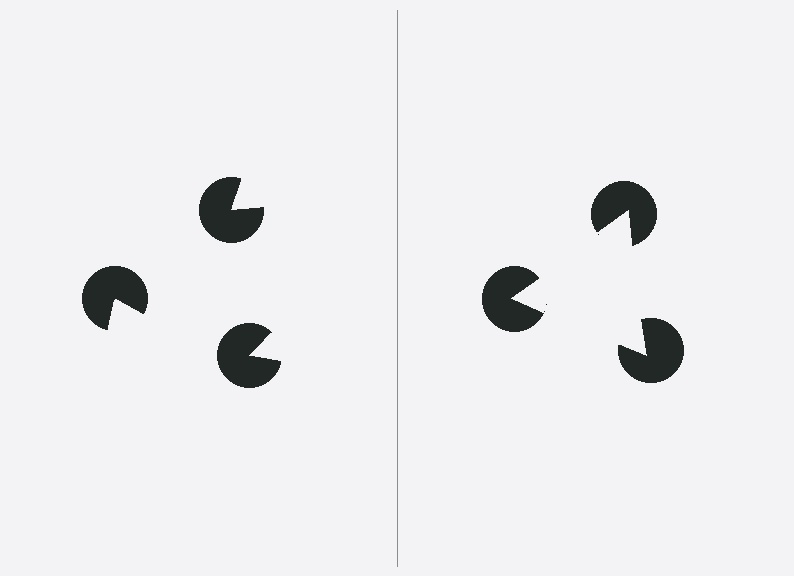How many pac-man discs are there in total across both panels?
6 — 3 on each side.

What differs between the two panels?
The pac-man discs are positioned identically on both sides; only the wedge orientations differ. On the right they align to a triangle; on the left they are misaligned.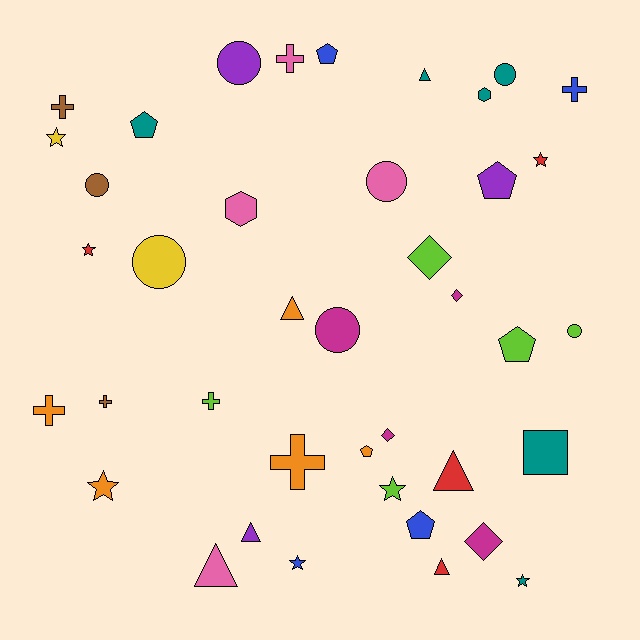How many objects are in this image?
There are 40 objects.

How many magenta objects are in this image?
There are 4 magenta objects.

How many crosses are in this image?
There are 7 crosses.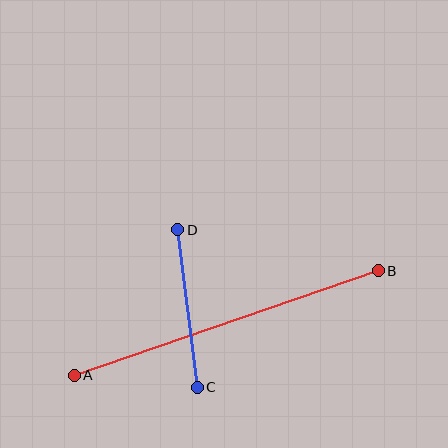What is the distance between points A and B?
The distance is approximately 321 pixels.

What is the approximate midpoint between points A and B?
The midpoint is at approximately (226, 323) pixels.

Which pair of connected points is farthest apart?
Points A and B are farthest apart.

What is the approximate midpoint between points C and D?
The midpoint is at approximately (187, 309) pixels.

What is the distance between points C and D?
The distance is approximately 159 pixels.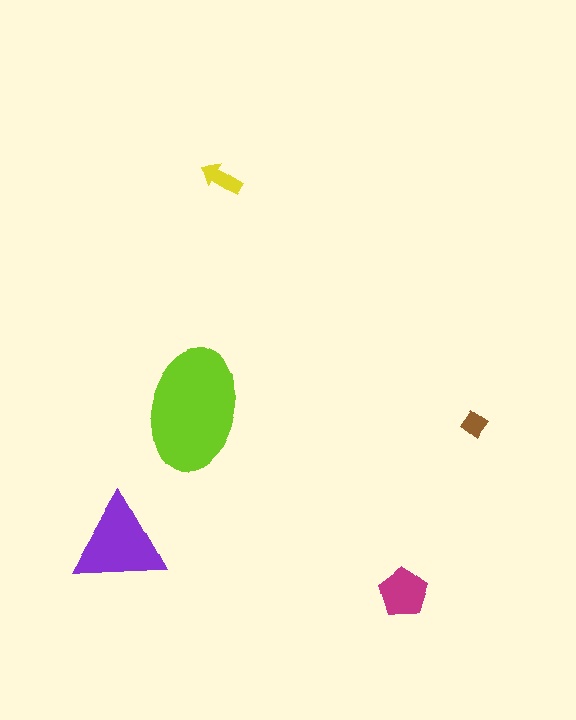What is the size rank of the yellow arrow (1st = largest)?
4th.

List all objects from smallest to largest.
The brown diamond, the yellow arrow, the magenta pentagon, the purple triangle, the lime ellipse.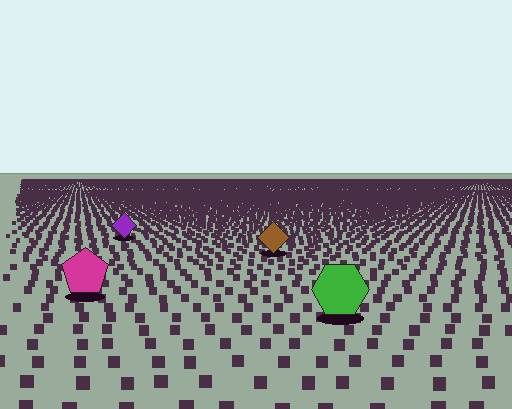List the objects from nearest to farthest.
From nearest to farthest: the green hexagon, the magenta pentagon, the brown diamond, the purple diamond.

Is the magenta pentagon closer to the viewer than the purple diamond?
Yes. The magenta pentagon is closer — you can tell from the texture gradient: the ground texture is coarser near it.